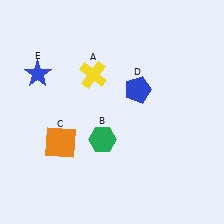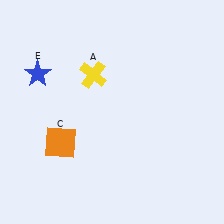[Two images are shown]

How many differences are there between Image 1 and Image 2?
There are 2 differences between the two images.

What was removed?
The blue pentagon (D), the green hexagon (B) were removed in Image 2.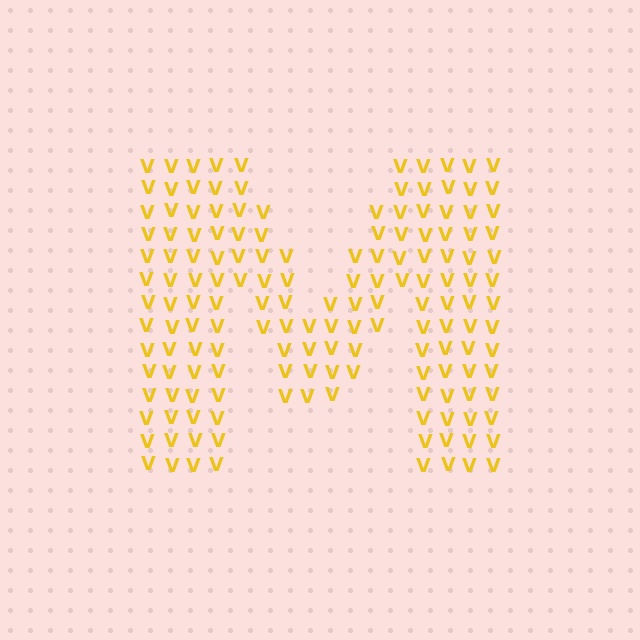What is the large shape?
The large shape is the letter M.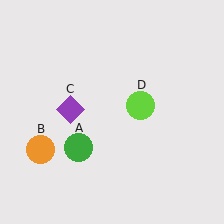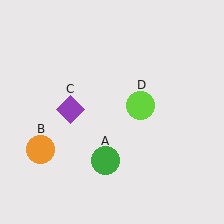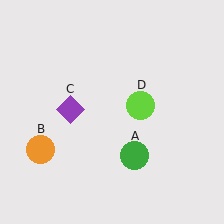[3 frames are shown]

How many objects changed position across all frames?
1 object changed position: green circle (object A).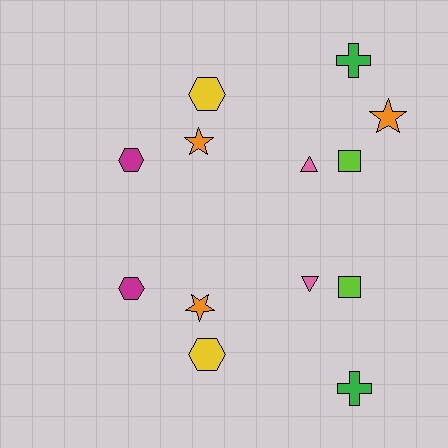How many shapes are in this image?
There are 13 shapes in this image.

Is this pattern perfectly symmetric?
No, the pattern is not perfectly symmetric. A orange star is missing from the bottom side.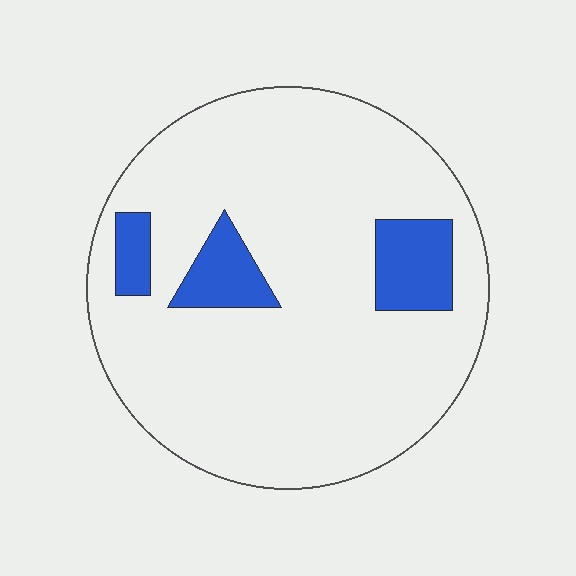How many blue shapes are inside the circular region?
3.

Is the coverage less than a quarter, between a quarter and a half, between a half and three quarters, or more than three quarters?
Less than a quarter.